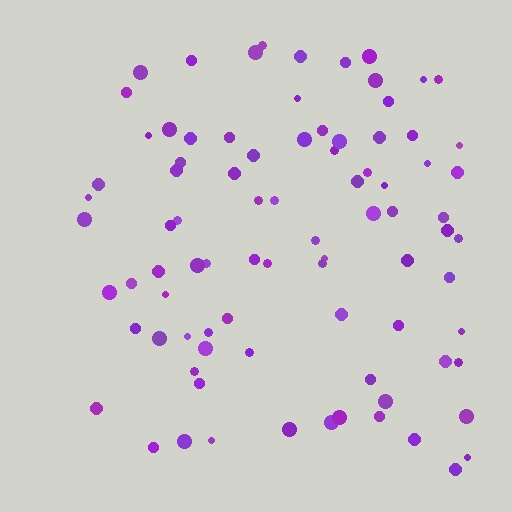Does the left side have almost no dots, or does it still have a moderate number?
Still a moderate number, just noticeably fewer than the right.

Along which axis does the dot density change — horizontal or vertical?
Horizontal.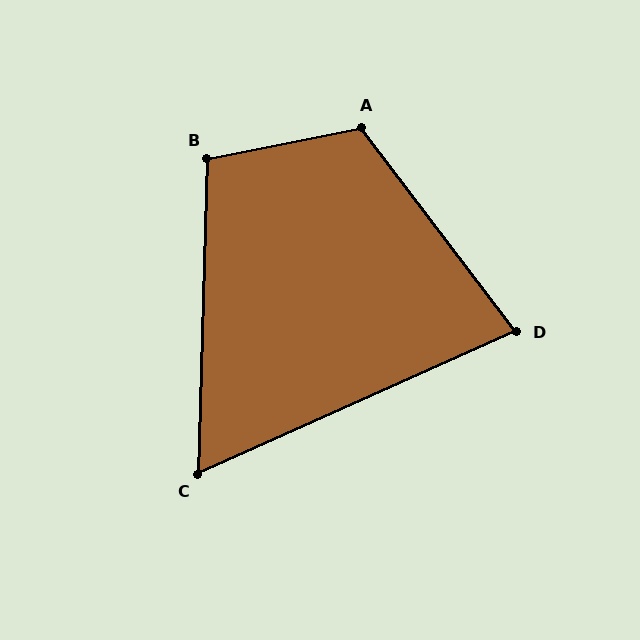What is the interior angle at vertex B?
Approximately 103 degrees (obtuse).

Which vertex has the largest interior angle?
A, at approximately 116 degrees.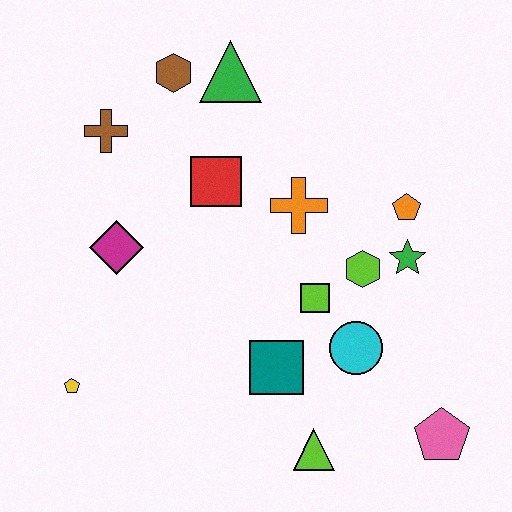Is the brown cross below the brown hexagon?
Yes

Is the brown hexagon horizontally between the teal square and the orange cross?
No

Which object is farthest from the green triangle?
The pink pentagon is farthest from the green triangle.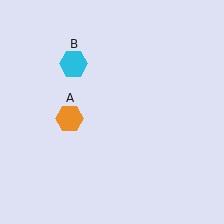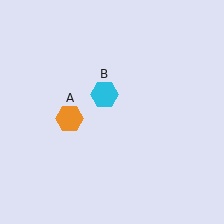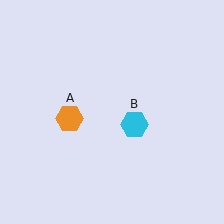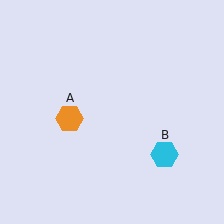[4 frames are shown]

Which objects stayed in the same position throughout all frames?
Orange hexagon (object A) remained stationary.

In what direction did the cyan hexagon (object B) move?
The cyan hexagon (object B) moved down and to the right.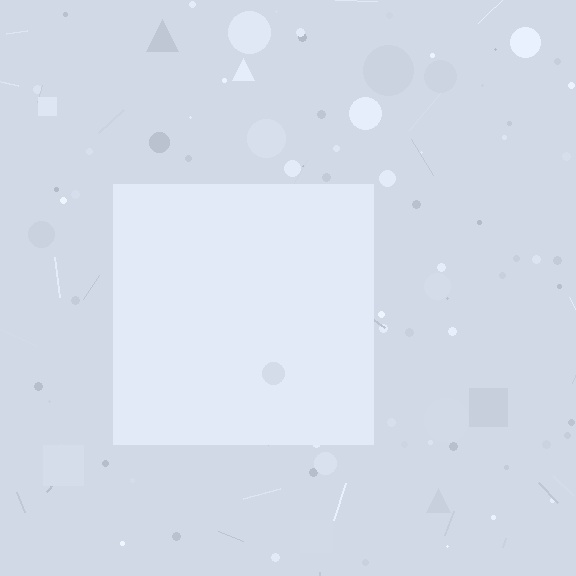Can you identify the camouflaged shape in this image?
The camouflaged shape is a square.